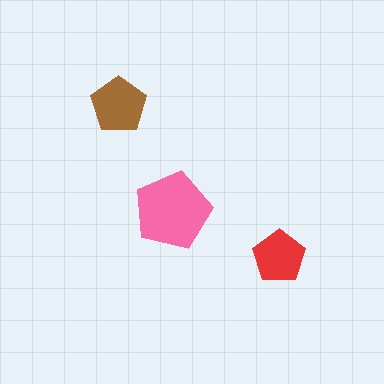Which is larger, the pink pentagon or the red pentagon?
The pink one.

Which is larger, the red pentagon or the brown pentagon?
The brown one.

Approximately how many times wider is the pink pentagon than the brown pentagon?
About 1.5 times wider.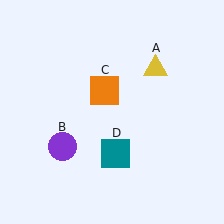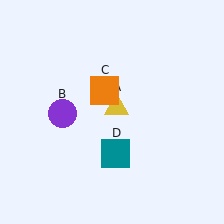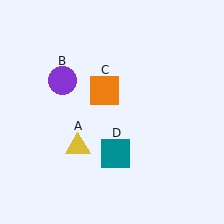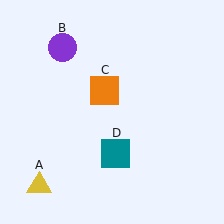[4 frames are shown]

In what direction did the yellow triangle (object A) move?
The yellow triangle (object A) moved down and to the left.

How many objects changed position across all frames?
2 objects changed position: yellow triangle (object A), purple circle (object B).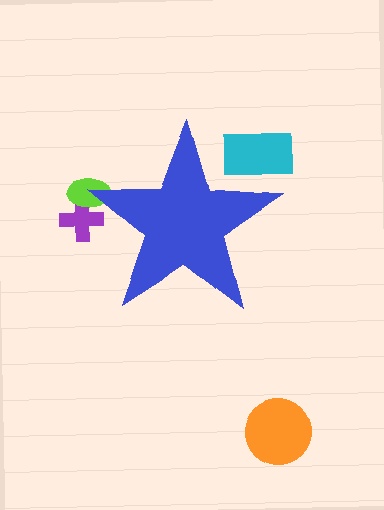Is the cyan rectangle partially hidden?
Yes, the cyan rectangle is partially hidden behind the blue star.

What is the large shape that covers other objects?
A blue star.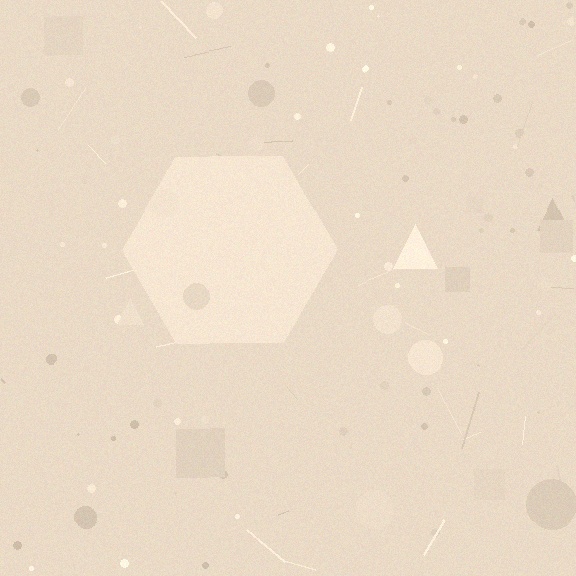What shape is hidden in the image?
A hexagon is hidden in the image.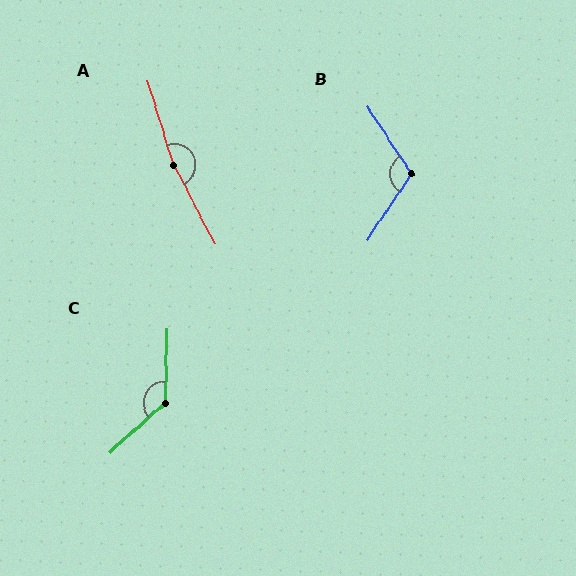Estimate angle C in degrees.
Approximately 133 degrees.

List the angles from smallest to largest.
B (113°), C (133°), A (170°).